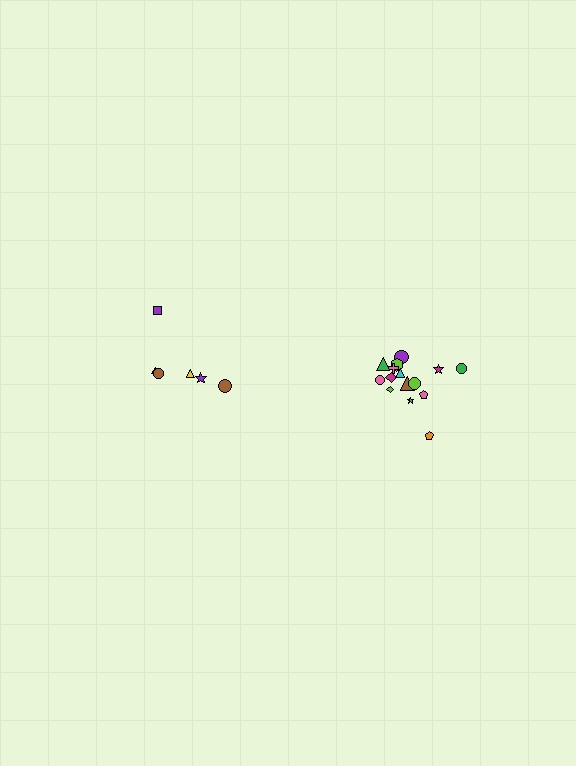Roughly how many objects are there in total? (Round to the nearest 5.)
Roughly 20 objects in total.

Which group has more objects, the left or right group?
The right group.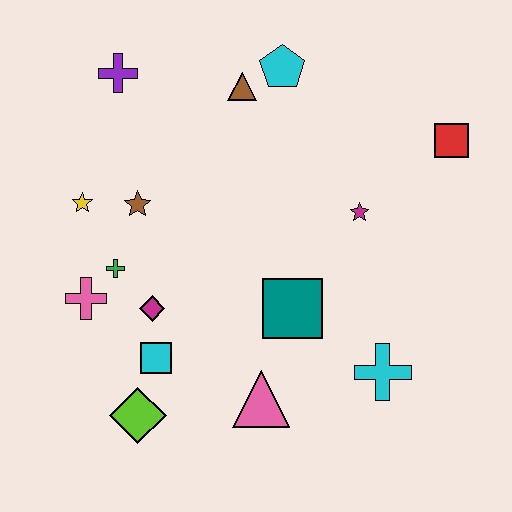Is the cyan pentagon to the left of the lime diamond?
No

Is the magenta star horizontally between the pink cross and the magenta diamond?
No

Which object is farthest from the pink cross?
The red square is farthest from the pink cross.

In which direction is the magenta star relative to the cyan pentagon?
The magenta star is below the cyan pentagon.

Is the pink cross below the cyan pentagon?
Yes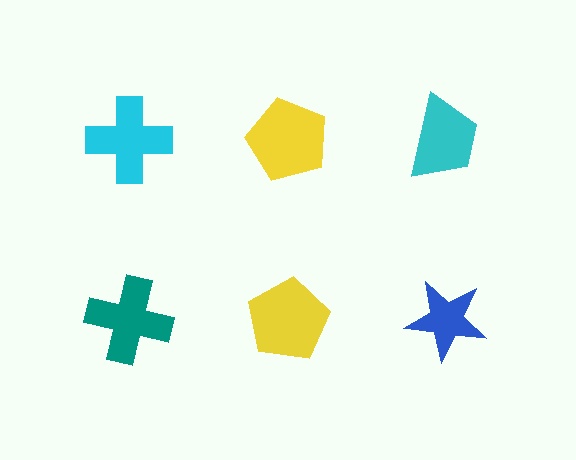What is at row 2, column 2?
A yellow pentagon.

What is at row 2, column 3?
A blue star.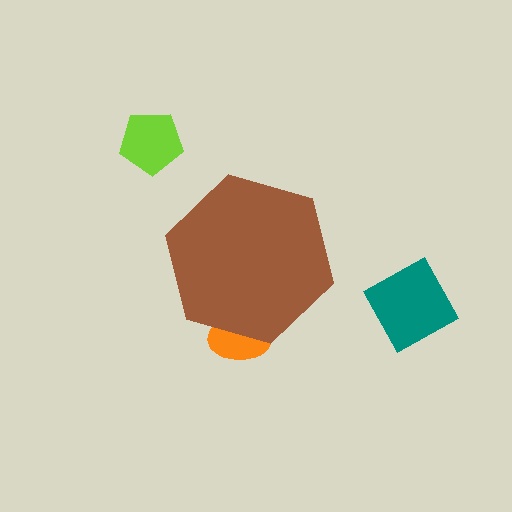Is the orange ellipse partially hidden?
Yes, the orange ellipse is partially hidden behind the brown hexagon.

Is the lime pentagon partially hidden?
No, the lime pentagon is fully visible.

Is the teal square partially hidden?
No, the teal square is fully visible.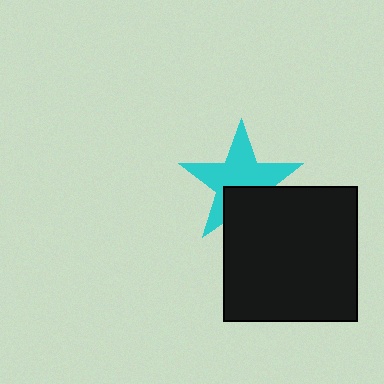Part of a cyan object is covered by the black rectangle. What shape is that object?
It is a star.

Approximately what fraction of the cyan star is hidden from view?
Roughly 33% of the cyan star is hidden behind the black rectangle.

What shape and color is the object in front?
The object in front is a black rectangle.